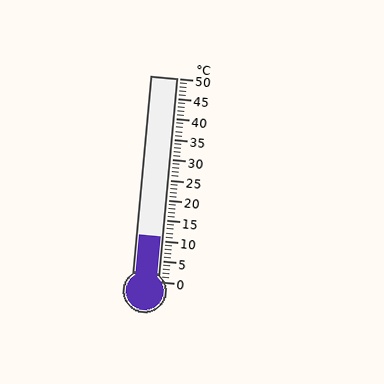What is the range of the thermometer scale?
The thermometer scale ranges from 0°C to 50°C.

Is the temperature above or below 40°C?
The temperature is below 40°C.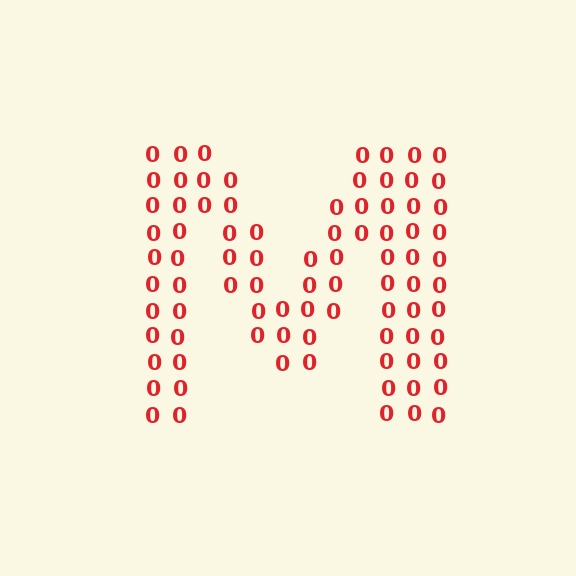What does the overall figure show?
The overall figure shows the letter M.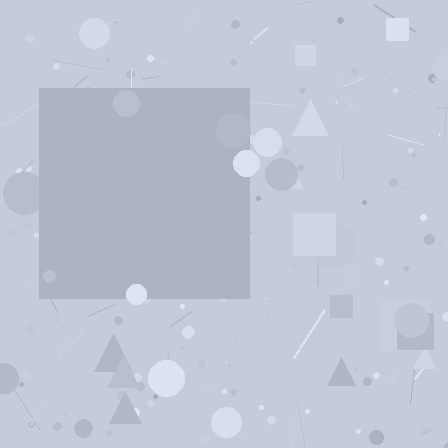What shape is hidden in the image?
A square is hidden in the image.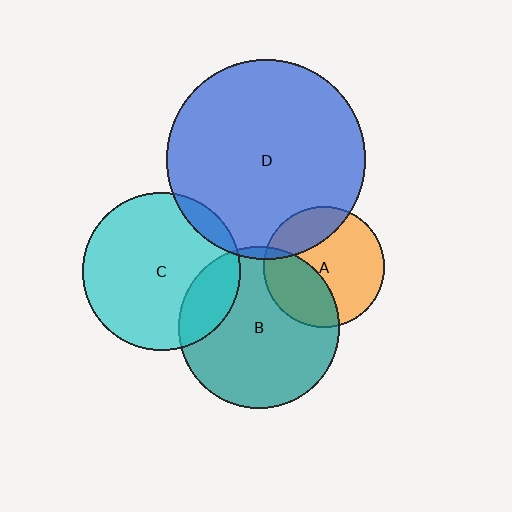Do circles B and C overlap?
Yes.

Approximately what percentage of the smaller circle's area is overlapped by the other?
Approximately 20%.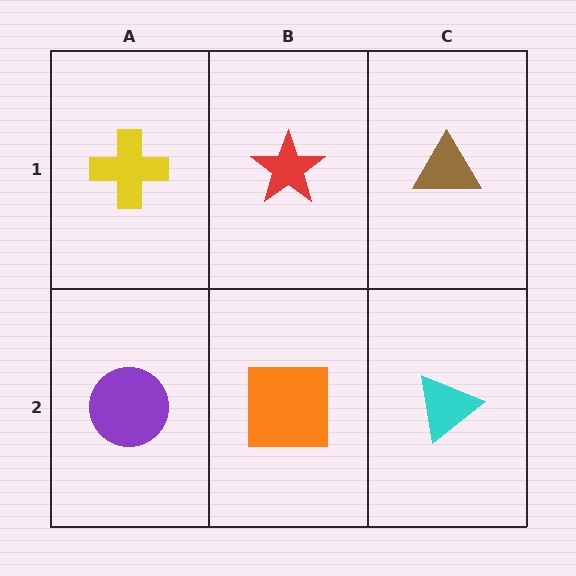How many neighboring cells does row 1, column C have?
2.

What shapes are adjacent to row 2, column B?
A red star (row 1, column B), a purple circle (row 2, column A), a cyan triangle (row 2, column C).